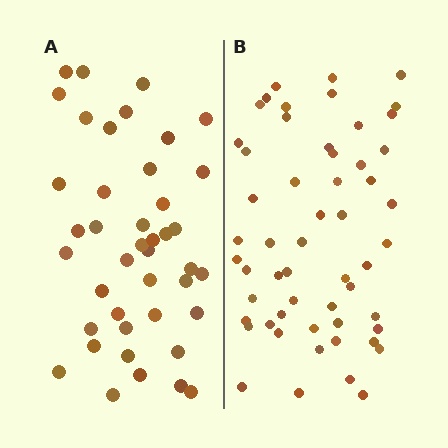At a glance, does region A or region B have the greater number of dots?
Region B (the right region) has more dots.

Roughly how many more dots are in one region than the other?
Region B has approximately 15 more dots than region A.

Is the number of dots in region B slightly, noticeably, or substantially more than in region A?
Region B has noticeably more, but not dramatically so. The ratio is roughly 1.3 to 1.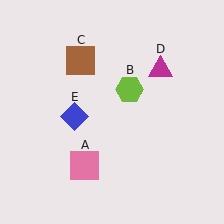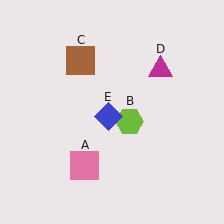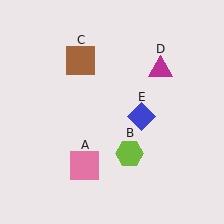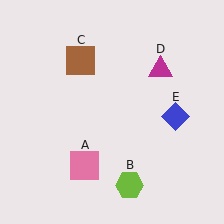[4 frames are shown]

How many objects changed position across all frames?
2 objects changed position: lime hexagon (object B), blue diamond (object E).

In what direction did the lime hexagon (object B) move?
The lime hexagon (object B) moved down.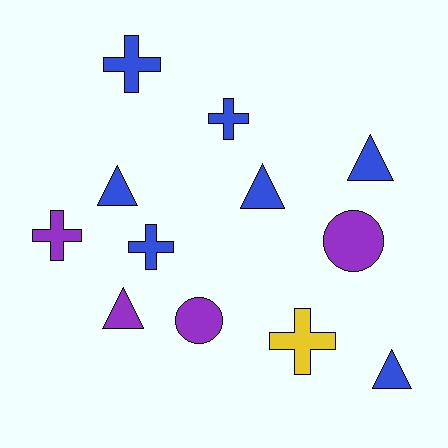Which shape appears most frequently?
Cross, with 5 objects.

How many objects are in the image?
There are 12 objects.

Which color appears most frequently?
Blue, with 7 objects.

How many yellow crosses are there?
There is 1 yellow cross.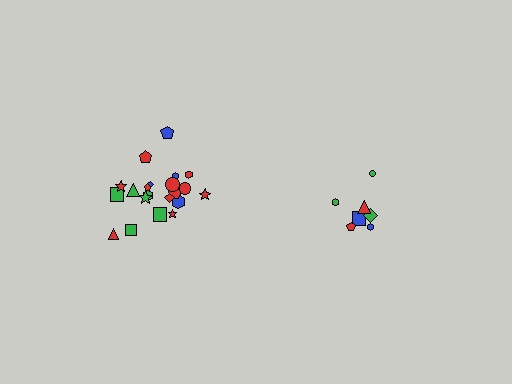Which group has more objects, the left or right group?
The left group.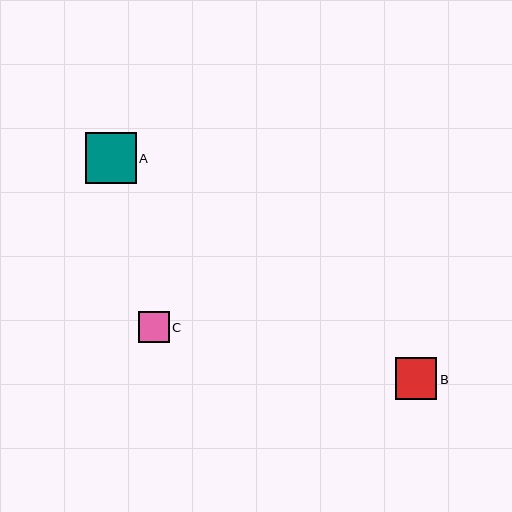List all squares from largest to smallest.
From largest to smallest: A, B, C.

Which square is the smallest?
Square C is the smallest with a size of approximately 31 pixels.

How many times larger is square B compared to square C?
Square B is approximately 1.3 times the size of square C.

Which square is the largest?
Square A is the largest with a size of approximately 51 pixels.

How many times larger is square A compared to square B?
Square A is approximately 1.2 times the size of square B.